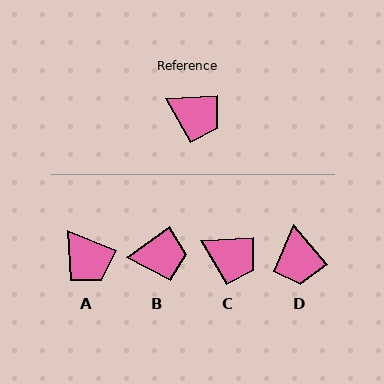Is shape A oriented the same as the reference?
No, it is off by about 27 degrees.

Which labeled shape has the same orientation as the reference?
C.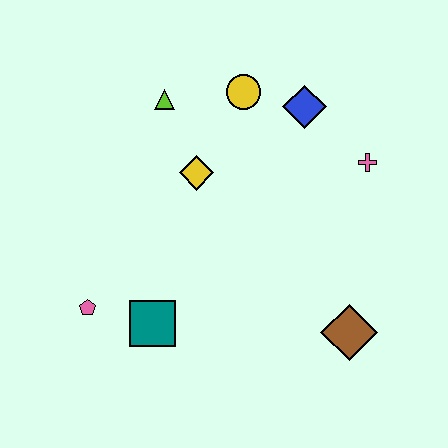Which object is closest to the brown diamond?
The pink cross is closest to the brown diamond.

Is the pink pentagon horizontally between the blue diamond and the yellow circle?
No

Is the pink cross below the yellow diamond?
No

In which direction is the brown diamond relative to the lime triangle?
The brown diamond is below the lime triangle.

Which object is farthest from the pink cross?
The pink pentagon is farthest from the pink cross.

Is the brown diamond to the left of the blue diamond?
No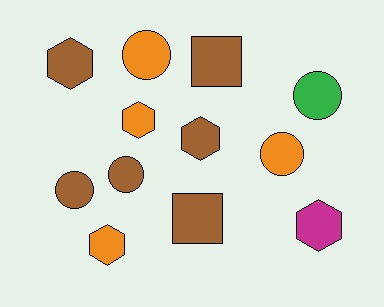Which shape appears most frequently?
Circle, with 5 objects.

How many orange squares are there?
There are no orange squares.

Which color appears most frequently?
Brown, with 6 objects.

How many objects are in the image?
There are 12 objects.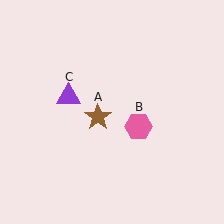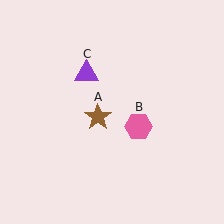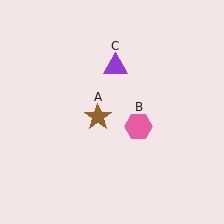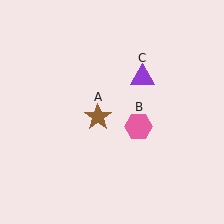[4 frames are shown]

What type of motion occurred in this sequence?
The purple triangle (object C) rotated clockwise around the center of the scene.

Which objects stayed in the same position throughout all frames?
Brown star (object A) and pink hexagon (object B) remained stationary.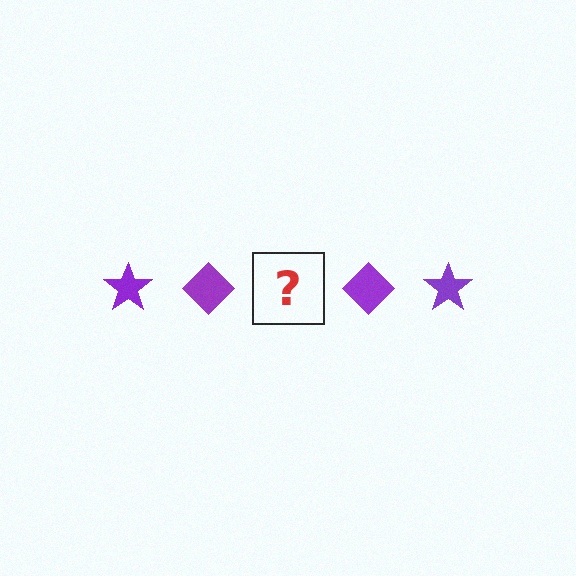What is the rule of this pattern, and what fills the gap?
The rule is that the pattern cycles through star, diamond shapes in purple. The gap should be filled with a purple star.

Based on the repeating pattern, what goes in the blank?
The blank should be a purple star.